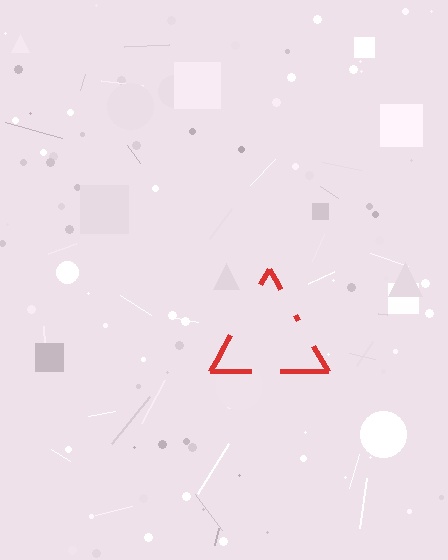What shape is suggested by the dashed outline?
The dashed outline suggests a triangle.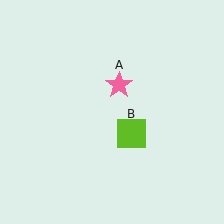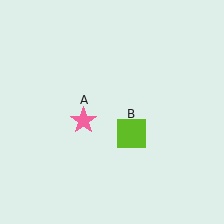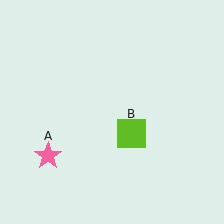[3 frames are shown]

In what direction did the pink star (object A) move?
The pink star (object A) moved down and to the left.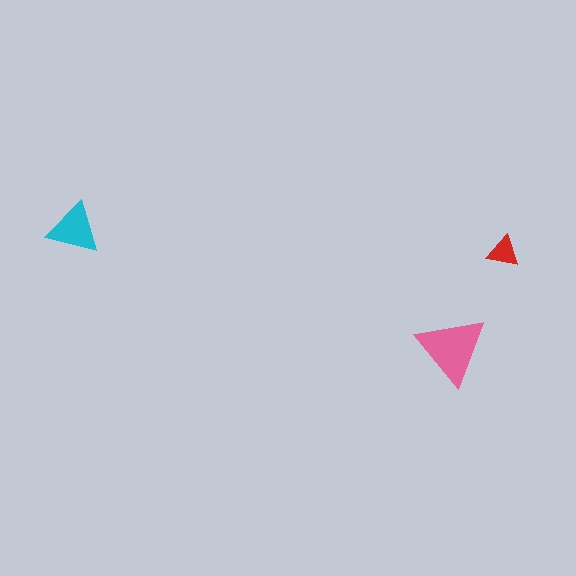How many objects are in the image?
There are 3 objects in the image.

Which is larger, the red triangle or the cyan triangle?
The cyan one.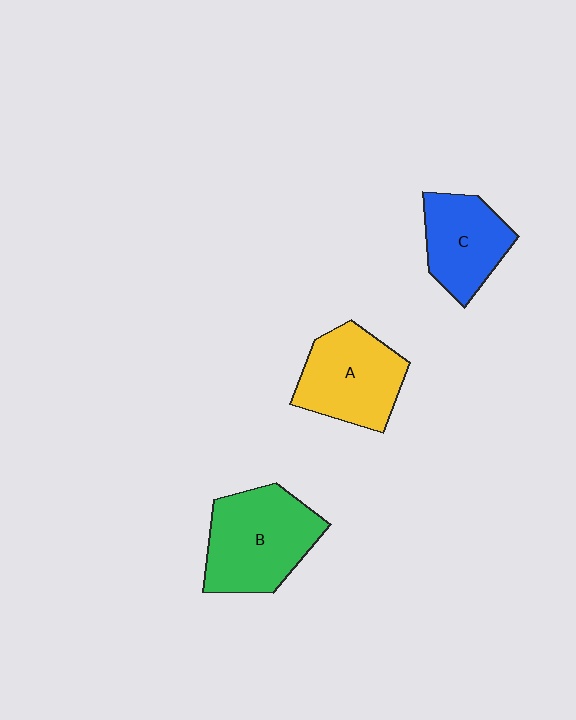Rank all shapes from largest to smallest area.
From largest to smallest: B (green), A (yellow), C (blue).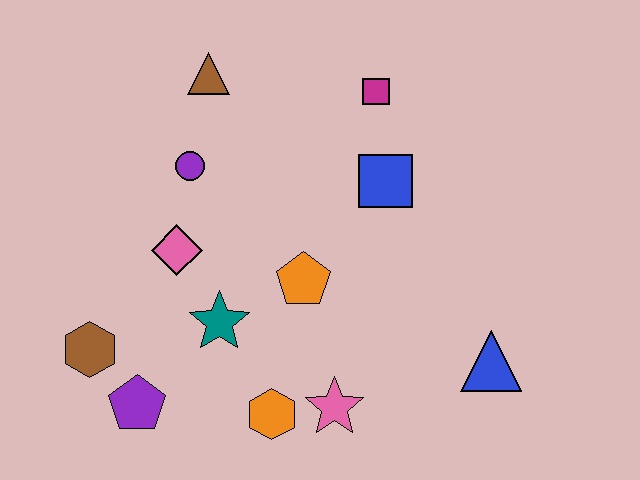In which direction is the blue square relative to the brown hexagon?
The blue square is to the right of the brown hexagon.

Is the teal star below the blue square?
Yes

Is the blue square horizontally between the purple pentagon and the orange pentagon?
No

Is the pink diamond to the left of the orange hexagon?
Yes